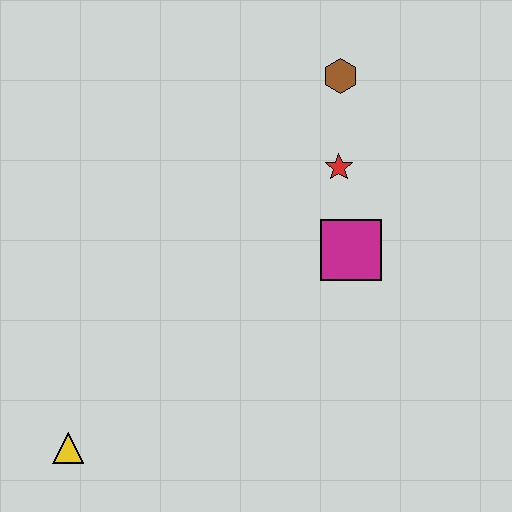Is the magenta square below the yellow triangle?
No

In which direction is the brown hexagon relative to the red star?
The brown hexagon is above the red star.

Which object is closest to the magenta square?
The red star is closest to the magenta square.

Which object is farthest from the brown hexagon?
The yellow triangle is farthest from the brown hexagon.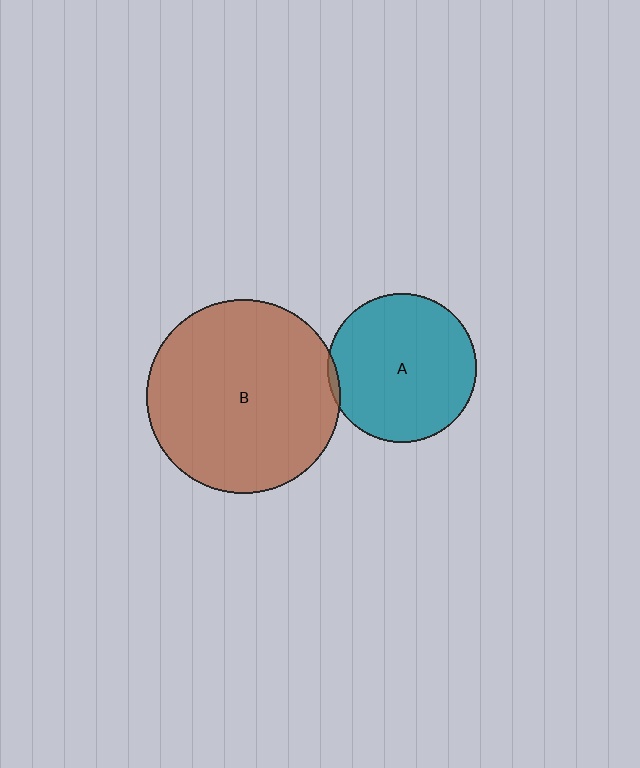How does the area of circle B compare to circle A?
Approximately 1.7 times.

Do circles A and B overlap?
Yes.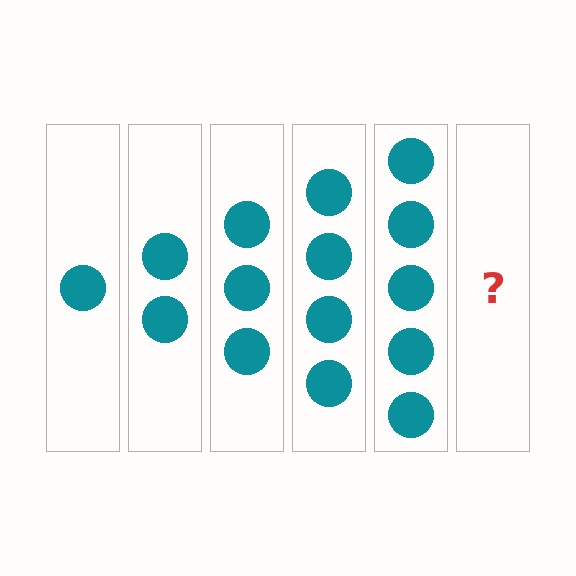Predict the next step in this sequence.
The next step is 6 circles.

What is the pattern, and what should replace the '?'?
The pattern is that each step adds one more circle. The '?' should be 6 circles.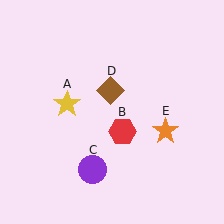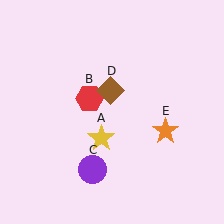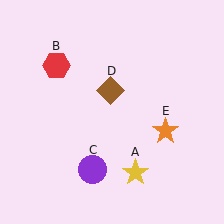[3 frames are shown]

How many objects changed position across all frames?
2 objects changed position: yellow star (object A), red hexagon (object B).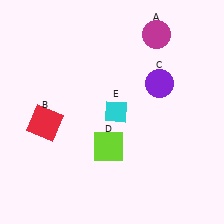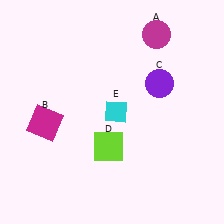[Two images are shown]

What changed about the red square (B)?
In Image 1, B is red. In Image 2, it changed to magenta.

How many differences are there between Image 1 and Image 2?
There is 1 difference between the two images.